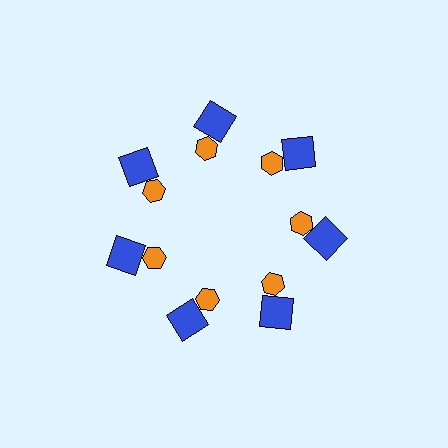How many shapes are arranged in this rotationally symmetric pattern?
There are 14 shapes, arranged in 7 groups of 2.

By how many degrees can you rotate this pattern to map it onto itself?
The pattern maps onto itself every 51 degrees of rotation.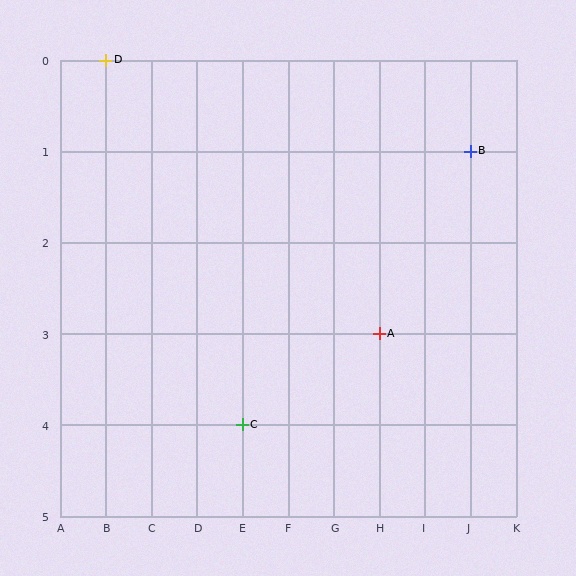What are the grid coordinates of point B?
Point B is at grid coordinates (J, 1).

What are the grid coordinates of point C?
Point C is at grid coordinates (E, 4).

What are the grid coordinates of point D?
Point D is at grid coordinates (B, 0).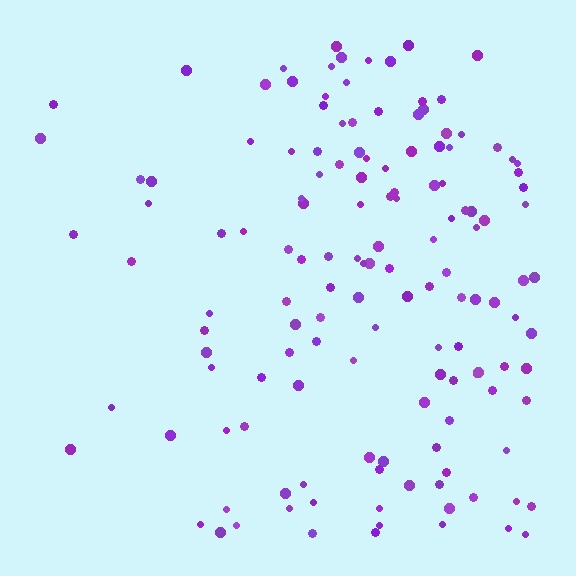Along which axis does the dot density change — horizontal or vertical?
Horizontal.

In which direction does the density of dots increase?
From left to right, with the right side densest.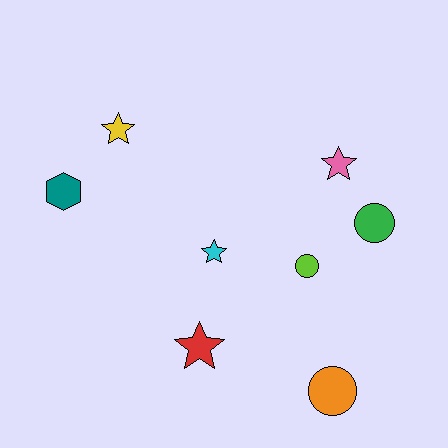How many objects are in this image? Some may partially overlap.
There are 8 objects.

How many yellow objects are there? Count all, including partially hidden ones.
There is 1 yellow object.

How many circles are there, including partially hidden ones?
There are 3 circles.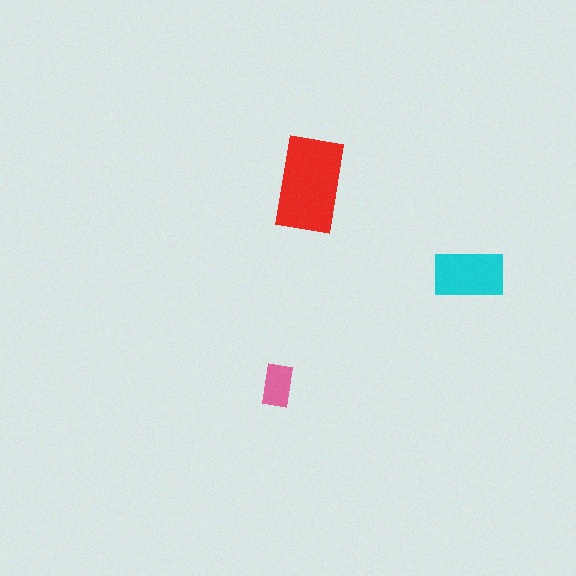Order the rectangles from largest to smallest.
the red one, the cyan one, the pink one.